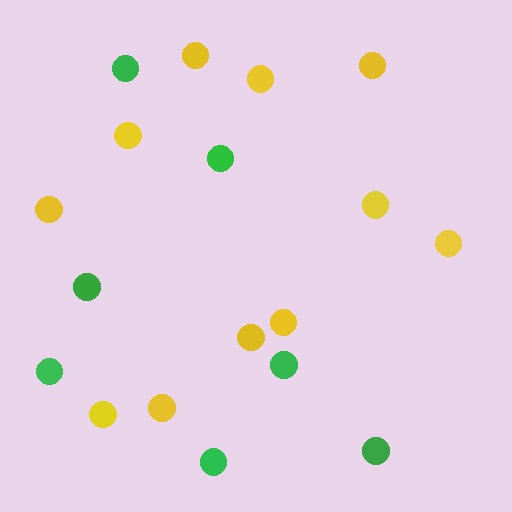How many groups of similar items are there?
There are 2 groups: one group of green circles (7) and one group of yellow circles (11).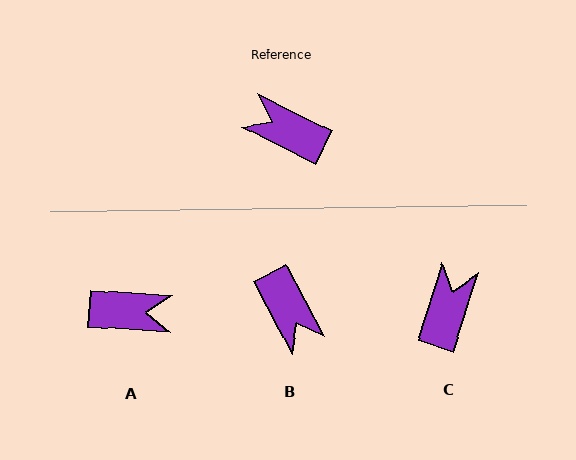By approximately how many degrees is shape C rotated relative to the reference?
Approximately 81 degrees clockwise.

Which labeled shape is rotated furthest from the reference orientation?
A, about 157 degrees away.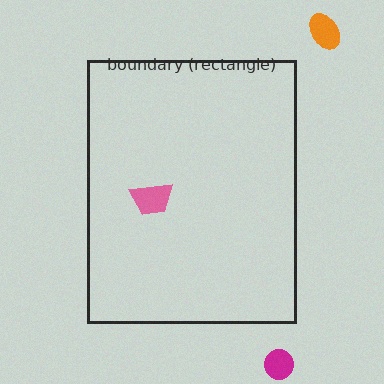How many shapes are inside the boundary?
1 inside, 2 outside.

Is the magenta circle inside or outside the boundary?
Outside.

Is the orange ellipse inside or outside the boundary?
Outside.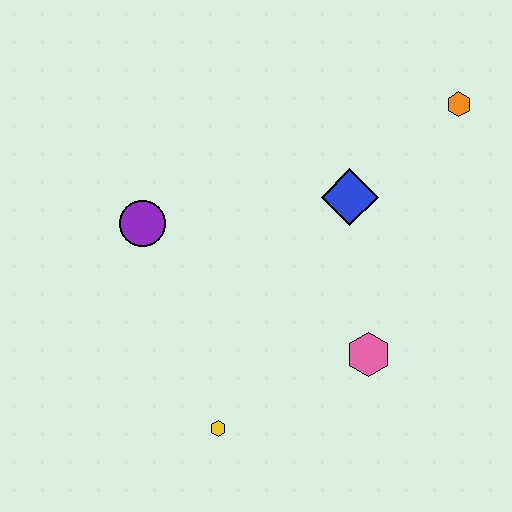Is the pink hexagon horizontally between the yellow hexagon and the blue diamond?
No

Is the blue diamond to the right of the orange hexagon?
No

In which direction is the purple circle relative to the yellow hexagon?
The purple circle is above the yellow hexagon.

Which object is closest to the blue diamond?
The orange hexagon is closest to the blue diamond.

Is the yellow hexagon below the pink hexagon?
Yes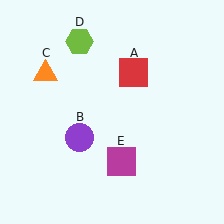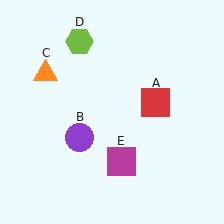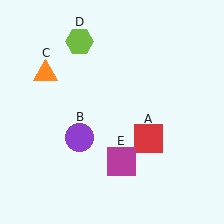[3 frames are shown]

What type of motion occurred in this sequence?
The red square (object A) rotated clockwise around the center of the scene.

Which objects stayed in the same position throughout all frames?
Purple circle (object B) and orange triangle (object C) and lime hexagon (object D) and magenta square (object E) remained stationary.